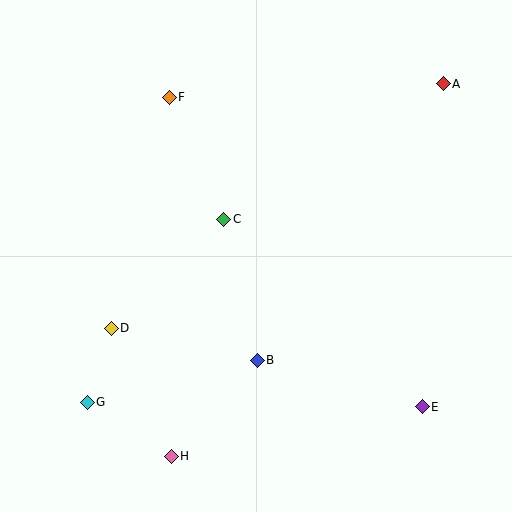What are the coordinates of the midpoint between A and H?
The midpoint between A and H is at (307, 270).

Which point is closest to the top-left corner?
Point F is closest to the top-left corner.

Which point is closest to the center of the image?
Point C at (224, 219) is closest to the center.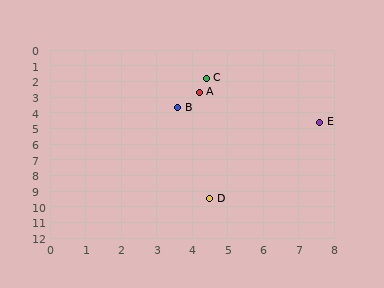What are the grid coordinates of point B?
Point B is at approximately (3.6, 3.7).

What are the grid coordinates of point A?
Point A is at approximately (4.2, 2.7).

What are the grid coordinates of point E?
Point E is at approximately (7.6, 4.6).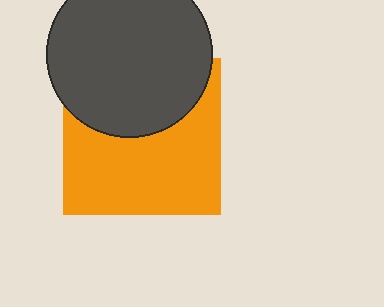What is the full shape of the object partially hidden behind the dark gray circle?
The partially hidden object is an orange square.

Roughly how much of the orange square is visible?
About half of it is visible (roughly 60%).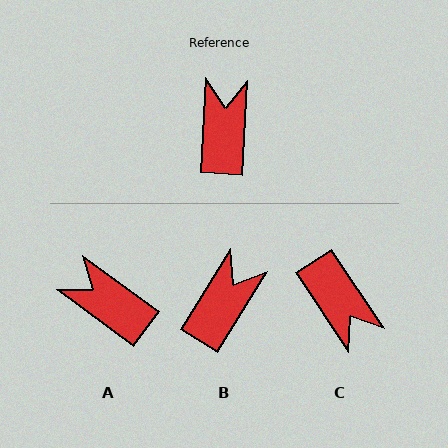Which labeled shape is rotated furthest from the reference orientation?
C, about 144 degrees away.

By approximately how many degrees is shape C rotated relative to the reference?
Approximately 144 degrees clockwise.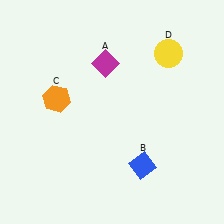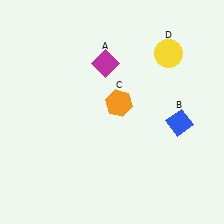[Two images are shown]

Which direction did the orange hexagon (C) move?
The orange hexagon (C) moved right.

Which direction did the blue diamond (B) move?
The blue diamond (B) moved up.